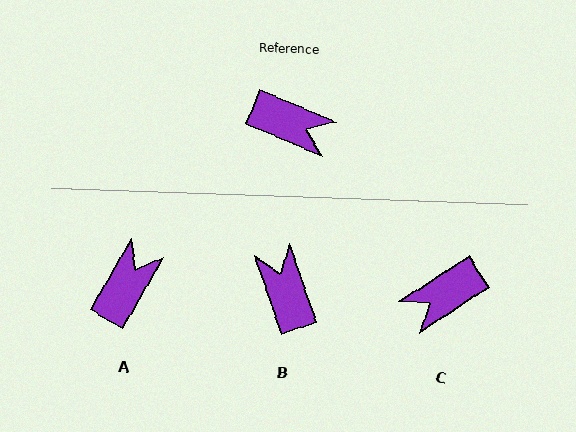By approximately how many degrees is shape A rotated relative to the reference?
Approximately 83 degrees counter-clockwise.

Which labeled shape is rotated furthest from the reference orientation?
B, about 132 degrees away.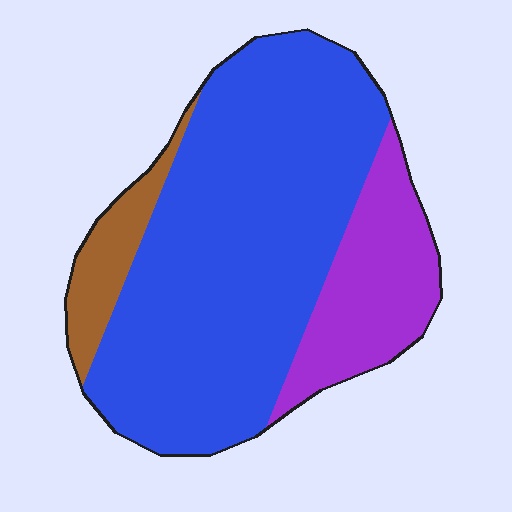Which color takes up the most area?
Blue, at roughly 70%.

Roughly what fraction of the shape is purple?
Purple takes up about one fifth (1/5) of the shape.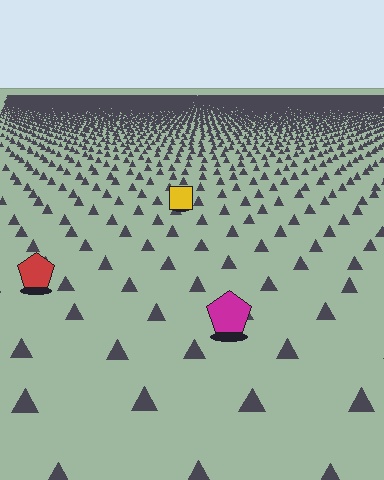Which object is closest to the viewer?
The magenta pentagon is closest. The texture marks near it are larger and more spread out.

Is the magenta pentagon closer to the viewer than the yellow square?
Yes. The magenta pentagon is closer — you can tell from the texture gradient: the ground texture is coarser near it.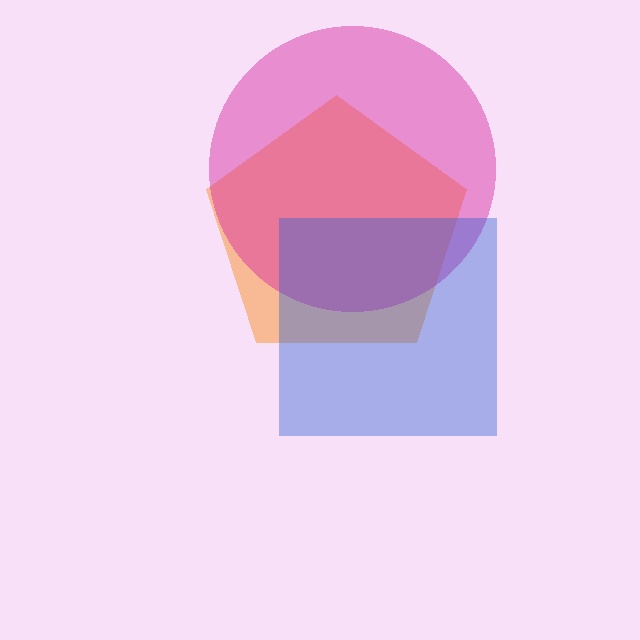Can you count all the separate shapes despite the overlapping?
Yes, there are 3 separate shapes.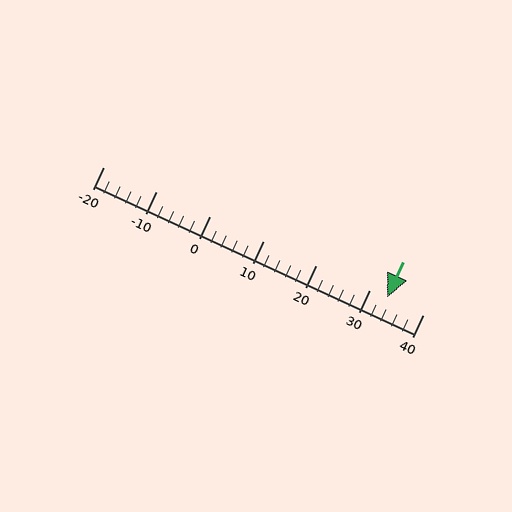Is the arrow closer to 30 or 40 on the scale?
The arrow is closer to 30.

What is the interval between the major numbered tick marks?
The major tick marks are spaced 10 units apart.